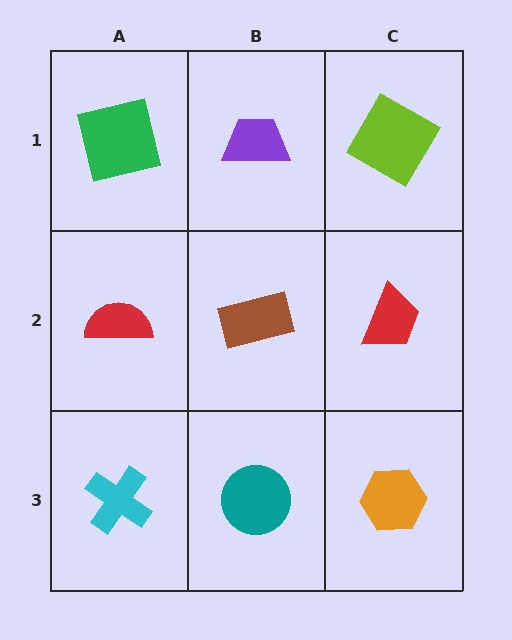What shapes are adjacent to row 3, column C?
A red trapezoid (row 2, column C), a teal circle (row 3, column B).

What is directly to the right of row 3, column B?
An orange hexagon.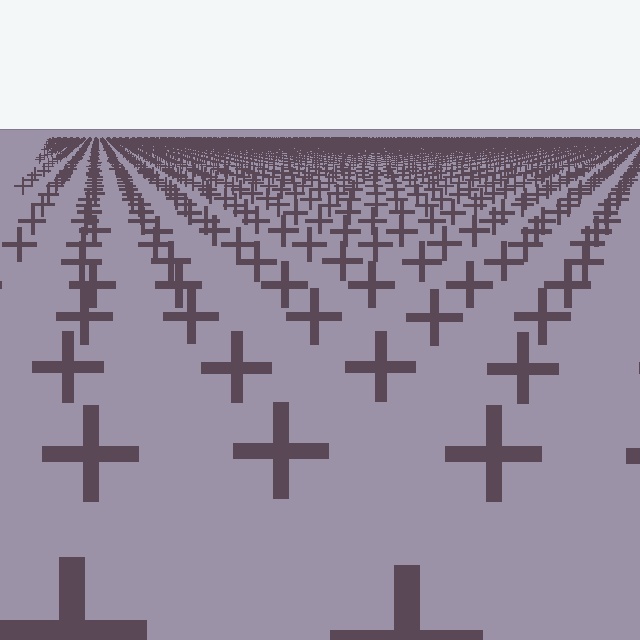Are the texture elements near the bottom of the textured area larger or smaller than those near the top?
Larger. Near the bottom, elements are closer to the viewer and appear at a bigger on-screen size.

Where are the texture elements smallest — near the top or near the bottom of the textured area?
Near the top.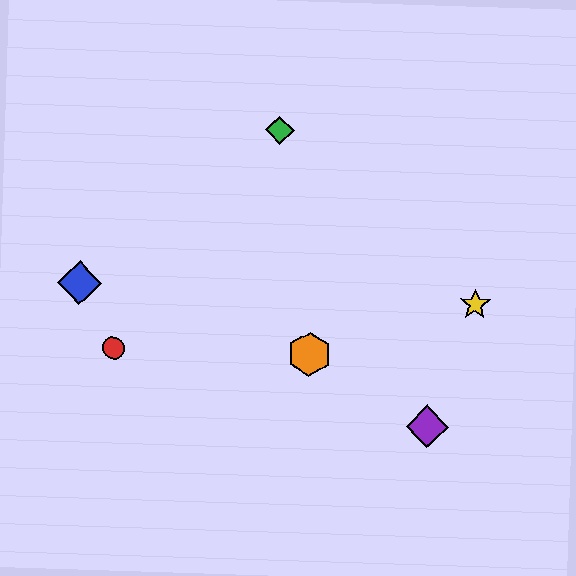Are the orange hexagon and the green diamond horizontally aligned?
No, the orange hexagon is at y≈354 and the green diamond is at y≈130.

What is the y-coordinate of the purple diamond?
The purple diamond is at y≈426.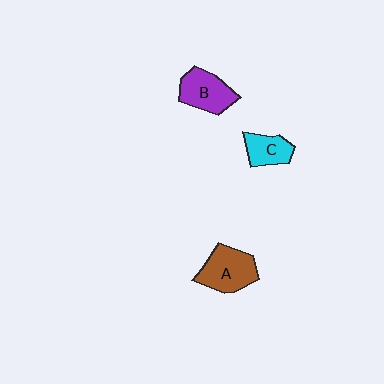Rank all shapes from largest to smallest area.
From largest to smallest: A (brown), B (purple), C (cyan).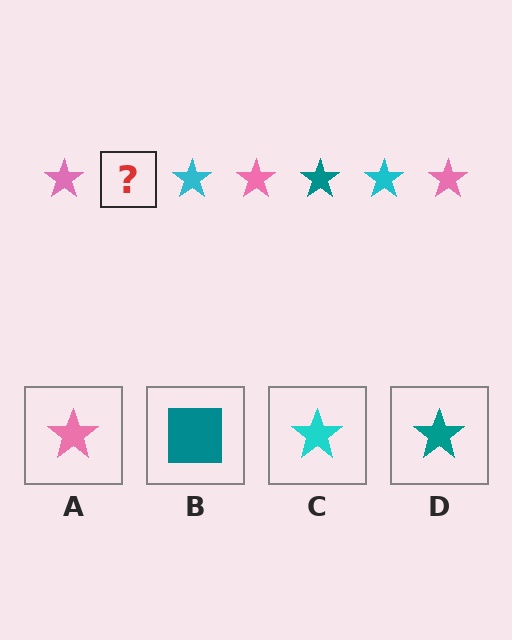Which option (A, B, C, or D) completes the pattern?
D.